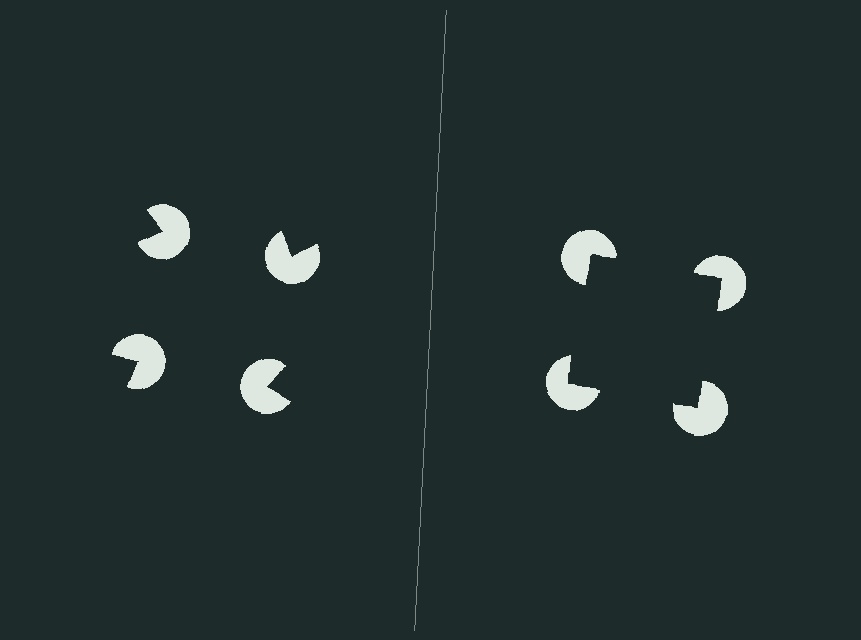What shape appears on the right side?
An illusory square.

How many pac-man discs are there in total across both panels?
8 — 4 on each side.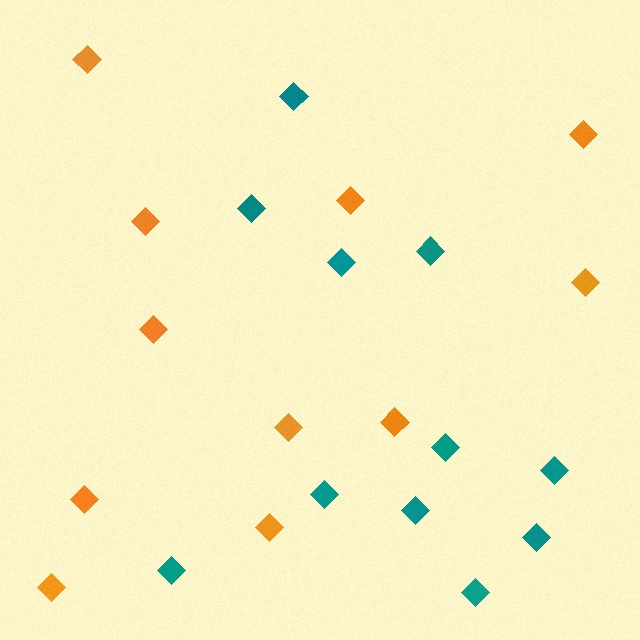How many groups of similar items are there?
There are 2 groups: one group of teal diamonds (11) and one group of orange diamonds (11).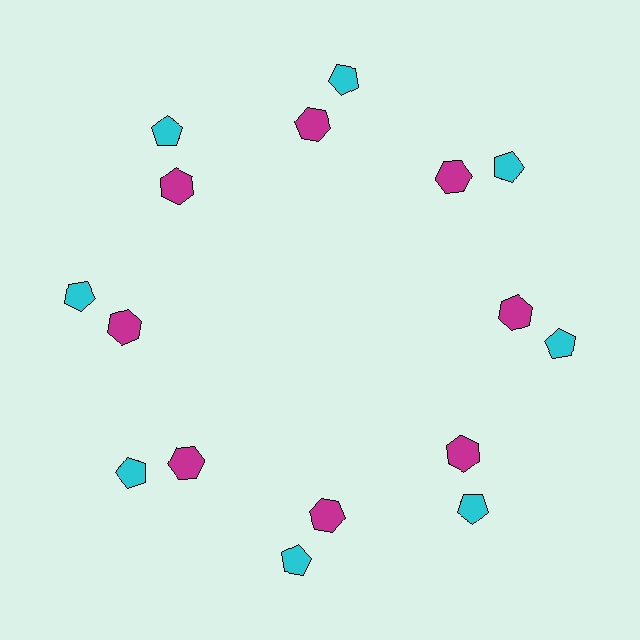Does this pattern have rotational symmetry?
Yes, this pattern has 8-fold rotational symmetry. It looks the same after rotating 45 degrees around the center.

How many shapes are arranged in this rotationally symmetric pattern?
There are 16 shapes, arranged in 8 groups of 2.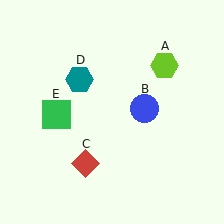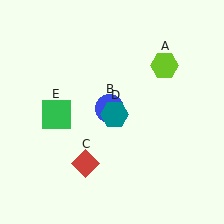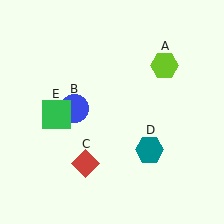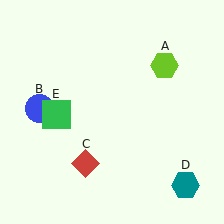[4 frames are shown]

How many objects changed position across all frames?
2 objects changed position: blue circle (object B), teal hexagon (object D).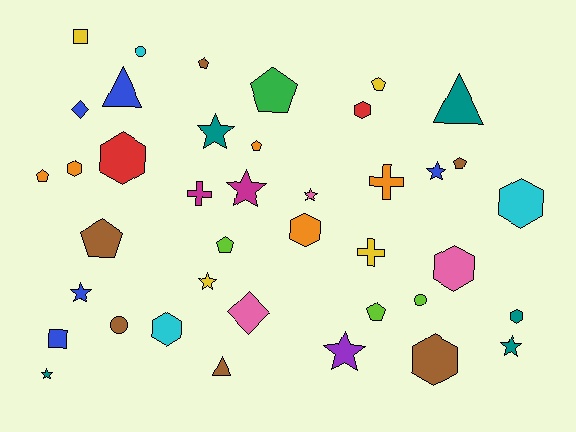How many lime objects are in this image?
There are 3 lime objects.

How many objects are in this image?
There are 40 objects.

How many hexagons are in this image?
There are 9 hexagons.